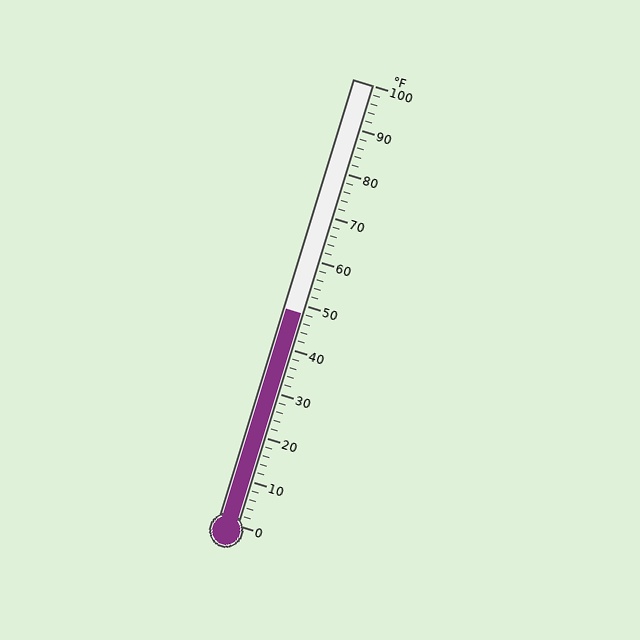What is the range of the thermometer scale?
The thermometer scale ranges from 0°F to 100°F.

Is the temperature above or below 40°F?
The temperature is above 40°F.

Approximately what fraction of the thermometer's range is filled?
The thermometer is filled to approximately 50% of its range.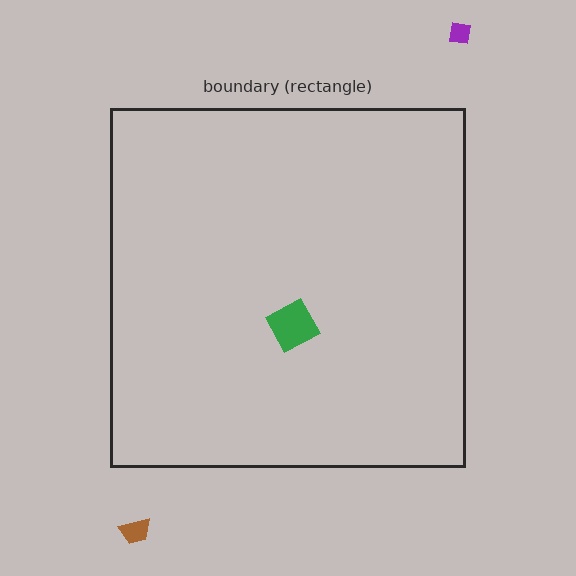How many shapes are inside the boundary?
1 inside, 2 outside.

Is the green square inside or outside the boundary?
Inside.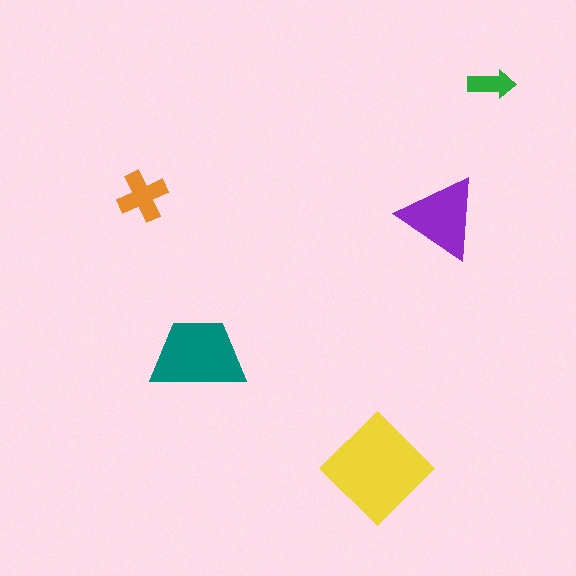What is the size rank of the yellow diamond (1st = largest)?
1st.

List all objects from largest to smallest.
The yellow diamond, the teal trapezoid, the purple triangle, the orange cross, the green arrow.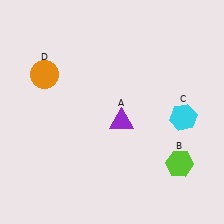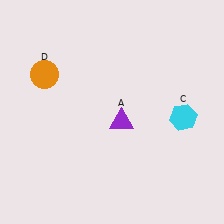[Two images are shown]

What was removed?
The lime hexagon (B) was removed in Image 2.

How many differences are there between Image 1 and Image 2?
There is 1 difference between the two images.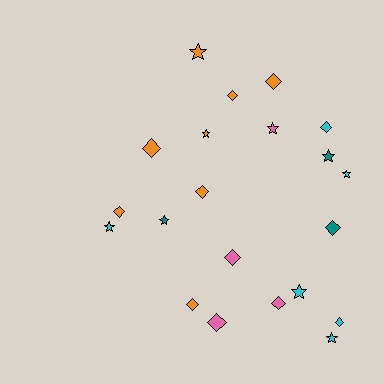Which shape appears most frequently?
Diamond, with 12 objects.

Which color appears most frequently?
Orange, with 8 objects.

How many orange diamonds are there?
There are 6 orange diamonds.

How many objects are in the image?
There are 21 objects.